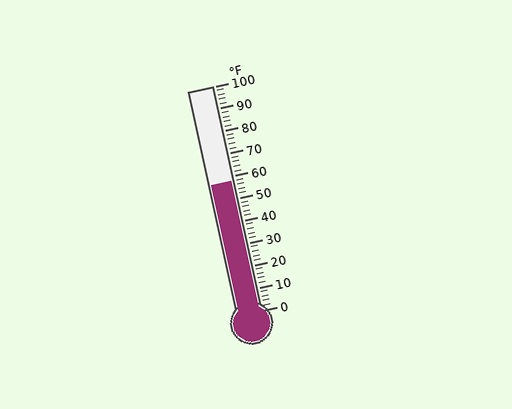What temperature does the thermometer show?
The thermometer shows approximately 58°F.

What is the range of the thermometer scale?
The thermometer scale ranges from 0°F to 100°F.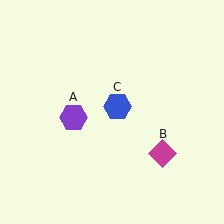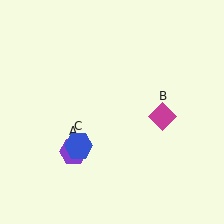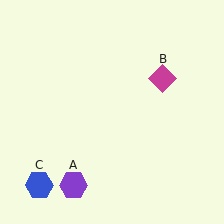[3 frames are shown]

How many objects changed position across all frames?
3 objects changed position: purple hexagon (object A), magenta diamond (object B), blue hexagon (object C).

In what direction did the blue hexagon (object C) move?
The blue hexagon (object C) moved down and to the left.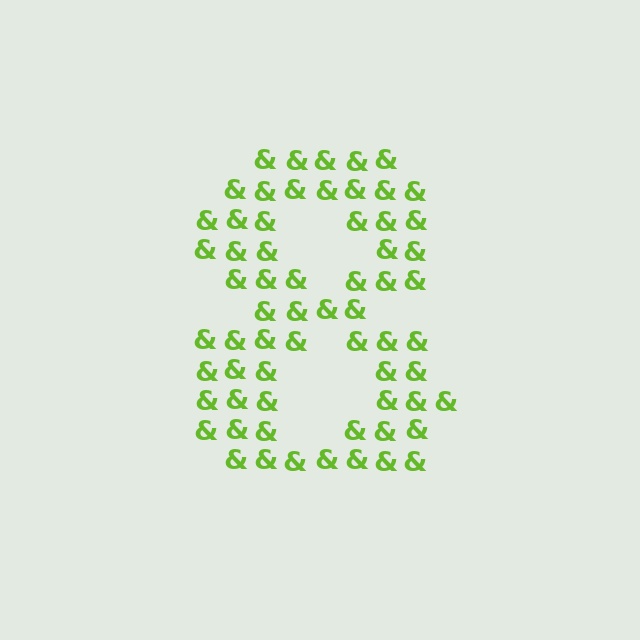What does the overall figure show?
The overall figure shows the digit 8.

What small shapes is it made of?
It is made of small ampersands.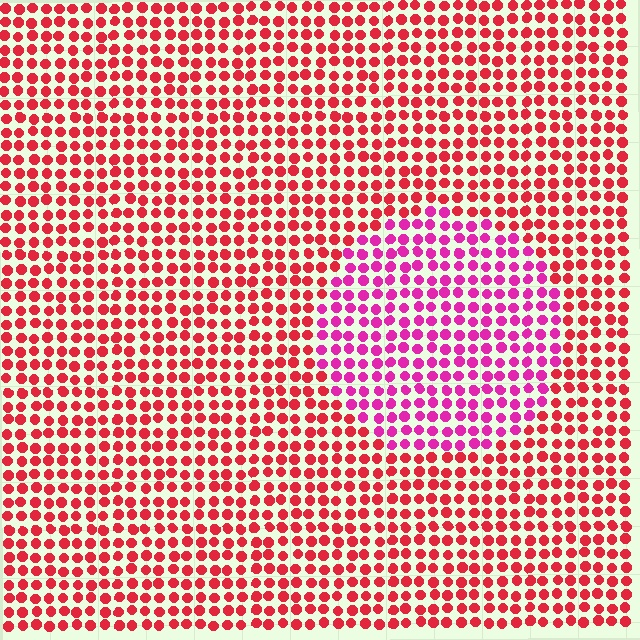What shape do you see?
I see a circle.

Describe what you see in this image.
The image is filled with small red elements in a uniform arrangement. A circle-shaped region is visible where the elements are tinted to a slightly different hue, forming a subtle color boundary.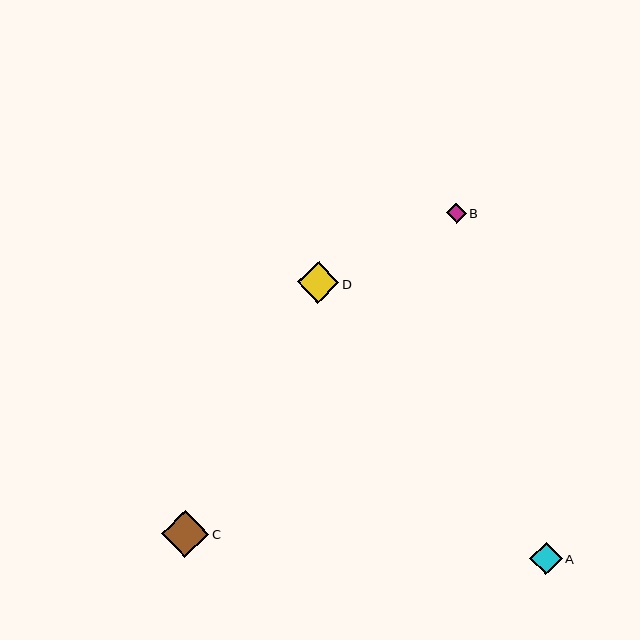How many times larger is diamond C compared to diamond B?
Diamond C is approximately 2.3 times the size of diamond B.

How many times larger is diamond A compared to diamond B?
Diamond A is approximately 1.6 times the size of diamond B.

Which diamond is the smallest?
Diamond B is the smallest with a size of approximately 20 pixels.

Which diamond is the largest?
Diamond C is the largest with a size of approximately 47 pixels.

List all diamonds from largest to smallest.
From largest to smallest: C, D, A, B.